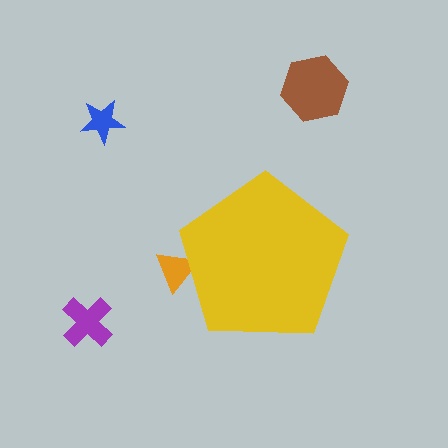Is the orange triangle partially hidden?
Yes, the orange triangle is partially hidden behind the yellow pentagon.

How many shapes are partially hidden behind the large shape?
1 shape is partially hidden.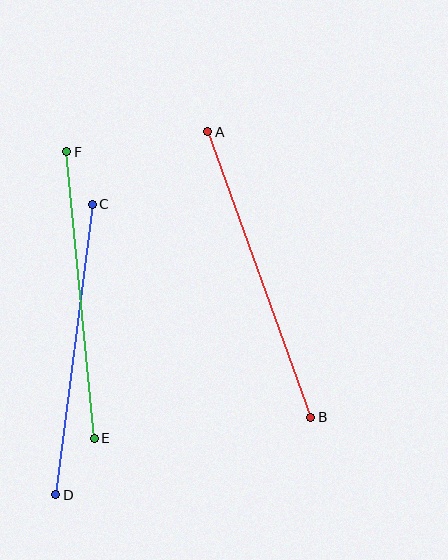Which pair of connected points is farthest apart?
Points A and B are farthest apart.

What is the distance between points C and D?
The distance is approximately 293 pixels.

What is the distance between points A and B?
The distance is approximately 304 pixels.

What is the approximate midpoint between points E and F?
The midpoint is at approximately (81, 295) pixels.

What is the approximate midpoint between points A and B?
The midpoint is at approximately (259, 275) pixels.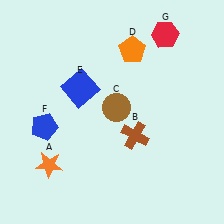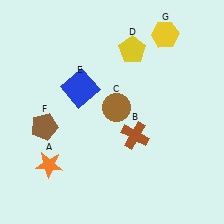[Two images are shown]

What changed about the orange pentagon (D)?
In Image 1, D is orange. In Image 2, it changed to yellow.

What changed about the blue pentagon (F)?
In Image 1, F is blue. In Image 2, it changed to brown.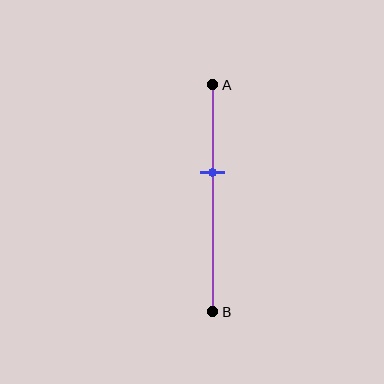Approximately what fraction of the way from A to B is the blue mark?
The blue mark is approximately 40% of the way from A to B.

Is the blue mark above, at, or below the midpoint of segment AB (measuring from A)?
The blue mark is above the midpoint of segment AB.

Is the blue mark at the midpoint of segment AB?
No, the mark is at about 40% from A, not at the 50% midpoint.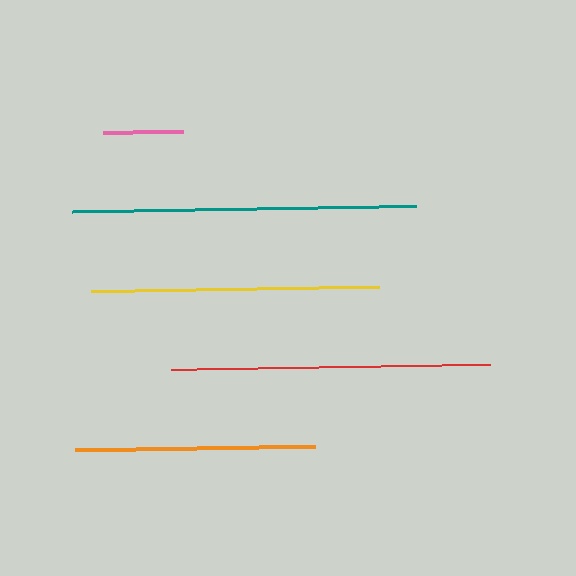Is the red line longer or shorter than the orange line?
The red line is longer than the orange line.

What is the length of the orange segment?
The orange segment is approximately 239 pixels long.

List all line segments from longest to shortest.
From longest to shortest: teal, red, yellow, orange, pink.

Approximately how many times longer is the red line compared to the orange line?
The red line is approximately 1.3 times the length of the orange line.